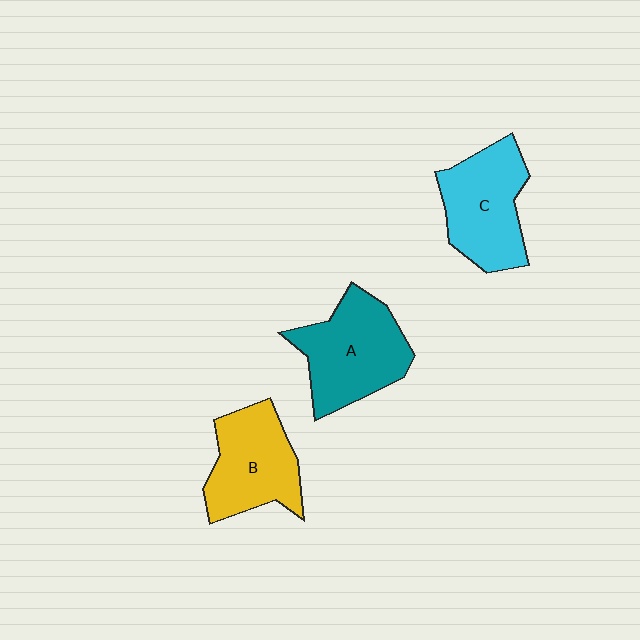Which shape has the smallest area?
Shape B (yellow).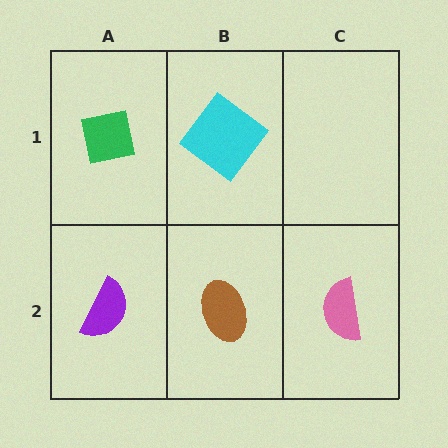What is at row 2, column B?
A brown ellipse.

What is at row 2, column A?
A purple semicircle.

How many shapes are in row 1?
2 shapes.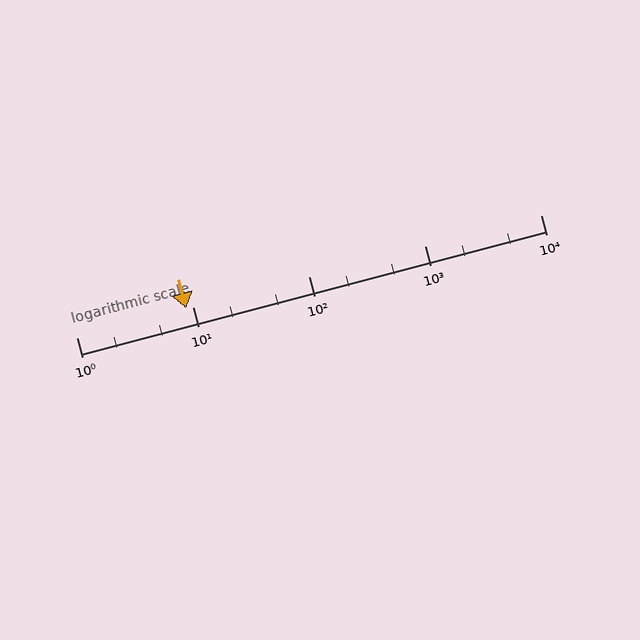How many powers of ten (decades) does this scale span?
The scale spans 4 decades, from 1 to 10000.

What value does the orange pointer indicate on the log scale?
The pointer indicates approximately 8.9.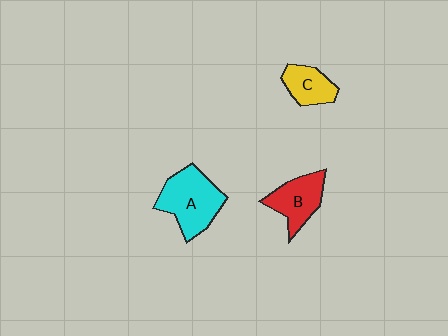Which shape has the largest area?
Shape A (cyan).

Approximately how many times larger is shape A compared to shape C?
Approximately 1.9 times.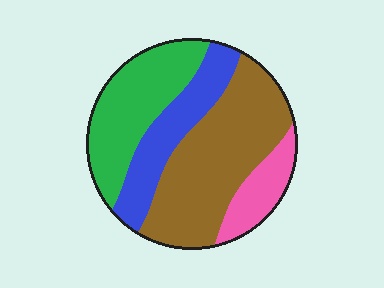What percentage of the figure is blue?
Blue covers about 20% of the figure.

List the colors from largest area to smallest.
From largest to smallest: brown, green, blue, pink.